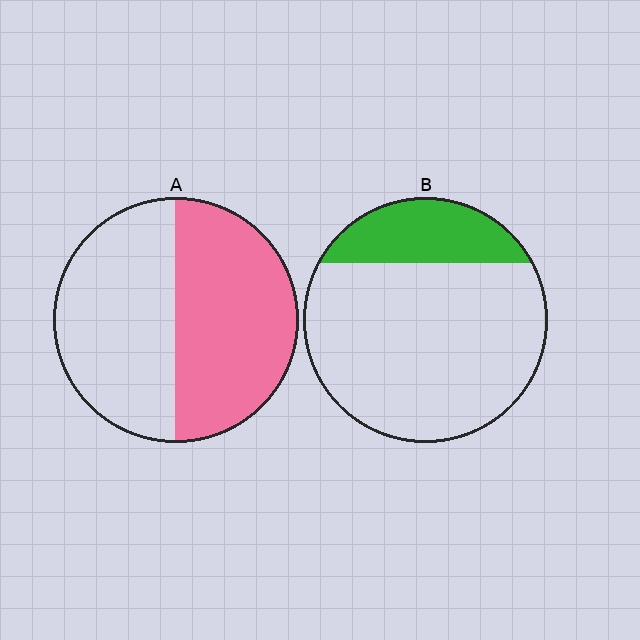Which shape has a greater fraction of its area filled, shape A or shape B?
Shape A.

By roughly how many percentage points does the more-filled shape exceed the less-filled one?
By roughly 30 percentage points (A over B).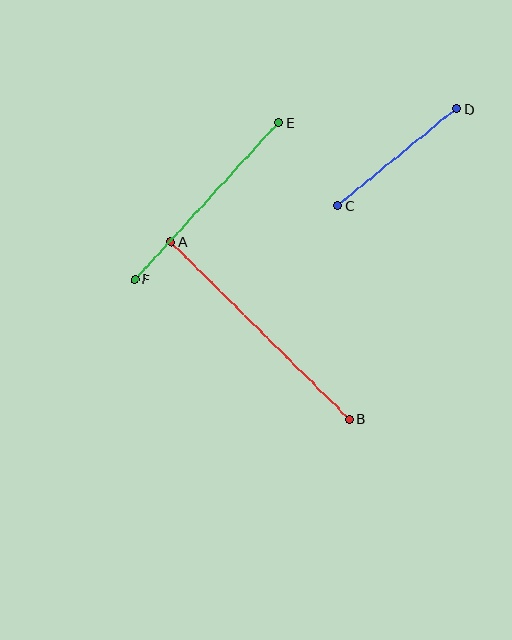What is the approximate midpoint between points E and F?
The midpoint is at approximately (207, 201) pixels.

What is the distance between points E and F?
The distance is approximately 213 pixels.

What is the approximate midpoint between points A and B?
The midpoint is at approximately (260, 330) pixels.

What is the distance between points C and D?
The distance is approximately 153 pixels.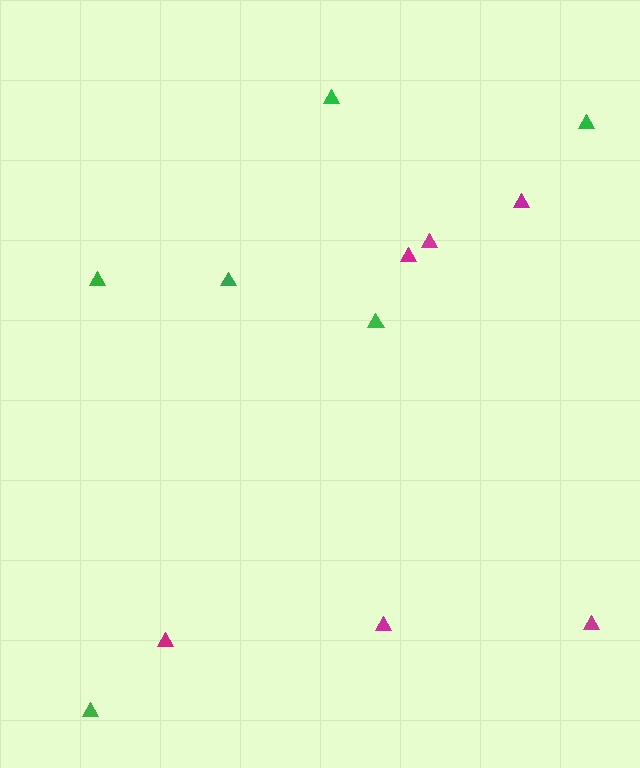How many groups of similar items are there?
There are 2 groups: one group of green triangles (6) and one group of magenta triangles (6).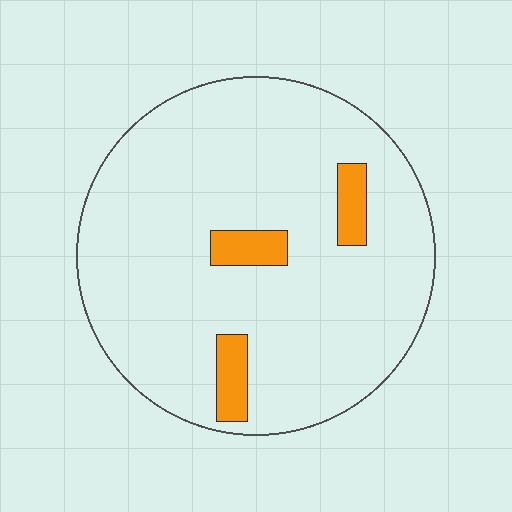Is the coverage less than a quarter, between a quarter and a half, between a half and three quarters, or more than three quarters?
Less than a quarter.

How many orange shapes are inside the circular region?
3.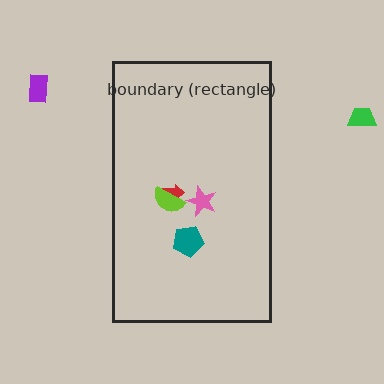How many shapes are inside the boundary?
4 inside, 2 outside.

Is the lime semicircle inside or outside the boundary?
Inside.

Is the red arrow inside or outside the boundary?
Inside.